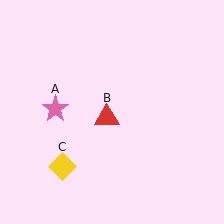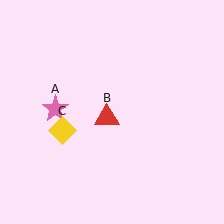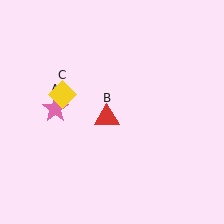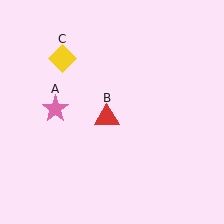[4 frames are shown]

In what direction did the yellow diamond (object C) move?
The yellow diamond (object C) moved up.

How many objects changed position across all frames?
1 object changed position: yellow diamond (object C).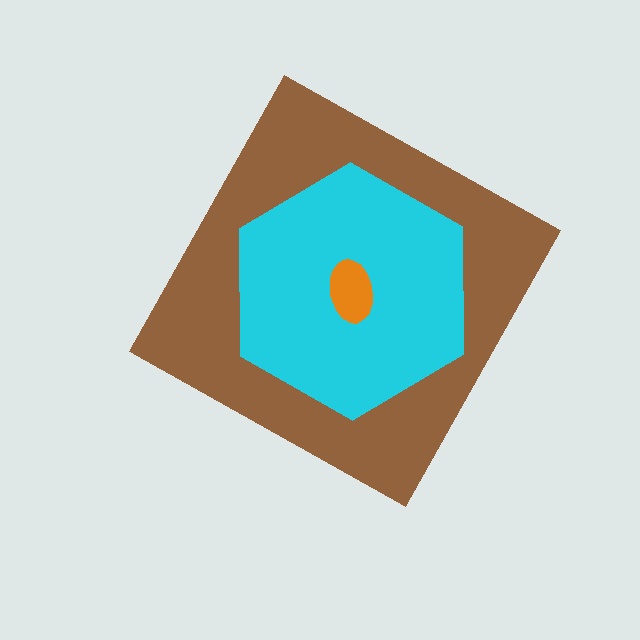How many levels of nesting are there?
3.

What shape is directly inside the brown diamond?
The cyan hexagon.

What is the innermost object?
The orange ellipse.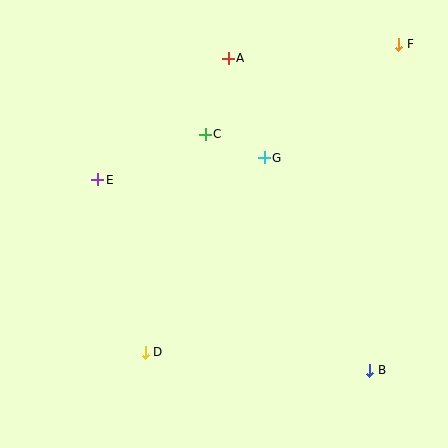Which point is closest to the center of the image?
Point G at (264, 158) is closest to the center.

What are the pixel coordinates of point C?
Point C is at (205, 134).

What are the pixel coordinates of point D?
Point D is at (145, 352).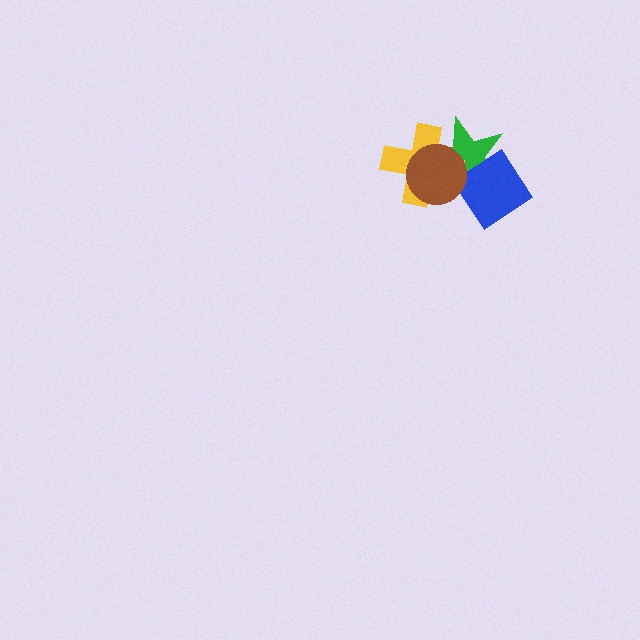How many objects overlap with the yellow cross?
2 objects overlap with the yellow cross.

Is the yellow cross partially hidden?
Yes, it is partially covered by another shape.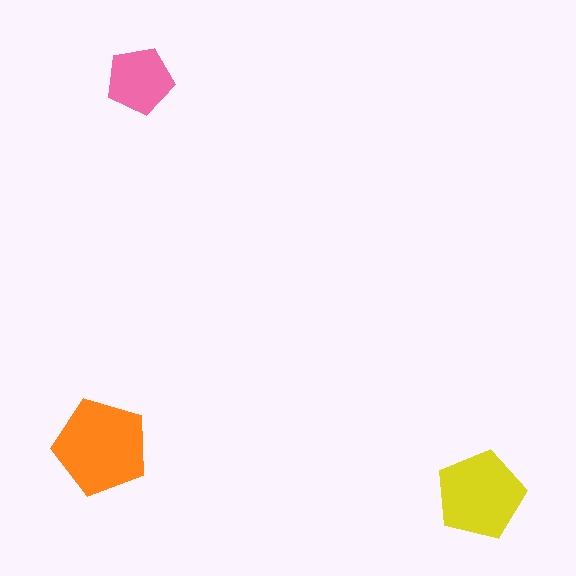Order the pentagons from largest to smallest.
the orange one, the yellow one, the pink one.